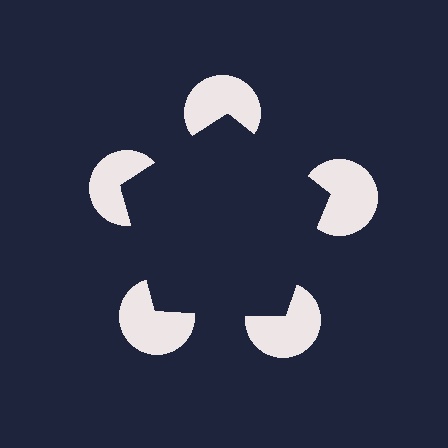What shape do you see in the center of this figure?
An illusory pentagon — its edges are inferred from the aligned wedge cuts in the pac-man discs, not physically drawn.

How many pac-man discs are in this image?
There are 5 — one at each vertex of the illusory pentagon.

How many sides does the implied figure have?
5 sides.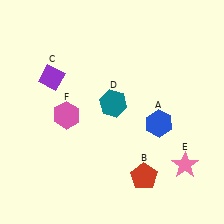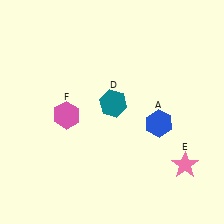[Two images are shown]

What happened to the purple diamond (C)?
The purple diamond (C) was removed in Image 2. It was in the top-left area of Image 1.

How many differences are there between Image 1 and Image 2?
There are 2 differences between the two images.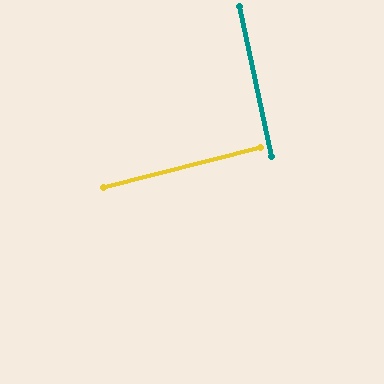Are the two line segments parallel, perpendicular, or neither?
Perpendicular — they meet at approximately 88°.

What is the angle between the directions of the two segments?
Approximately 88 degrees.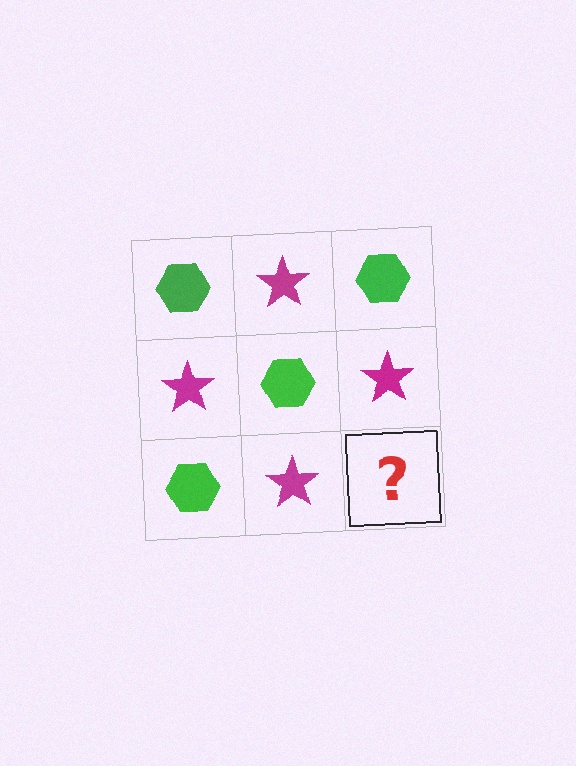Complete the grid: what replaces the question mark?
The question mark should be replaced with a green hexagon.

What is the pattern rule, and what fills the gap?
The rule is that it alternates green hexagon and magenta star in a checkerboard pattern. The gap should be filled with a green hexagon.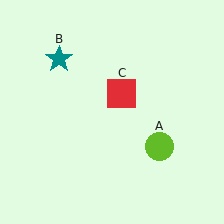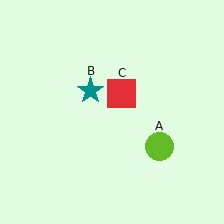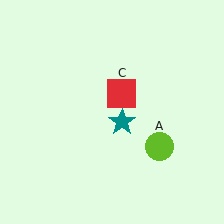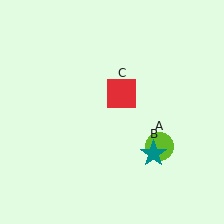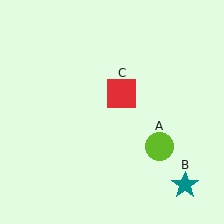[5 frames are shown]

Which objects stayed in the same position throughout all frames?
Lime circle (object A) and red square (object C) remained stationary.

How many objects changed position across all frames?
1 object changed position: teal star (object B).